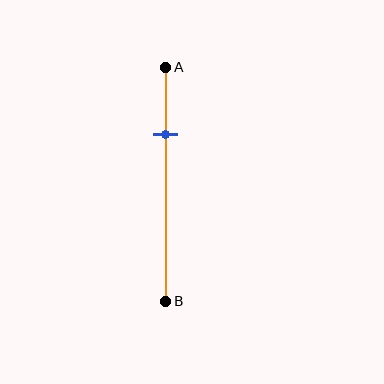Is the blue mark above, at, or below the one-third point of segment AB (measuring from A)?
The blue mark is above the one-third point of segment AB.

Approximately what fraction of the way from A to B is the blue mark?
The blue mark is approximately 30% of the way from A to B.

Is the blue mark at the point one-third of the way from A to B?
No, the mark is at about 30% from A, not at the 33% one-third point.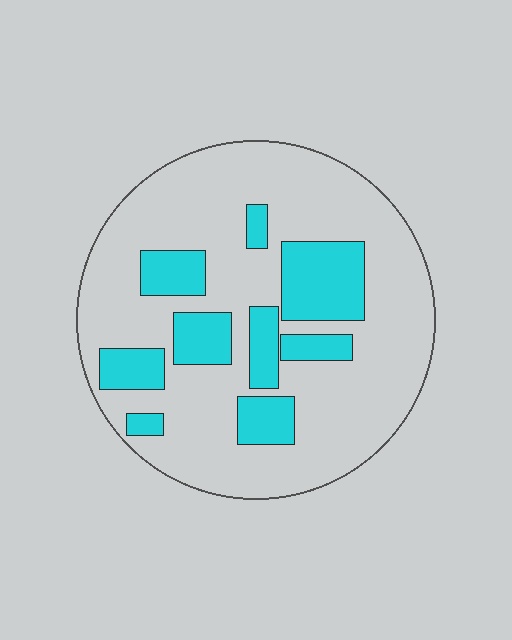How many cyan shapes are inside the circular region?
9.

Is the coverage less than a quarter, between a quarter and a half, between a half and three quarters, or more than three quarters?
Less than a quarter.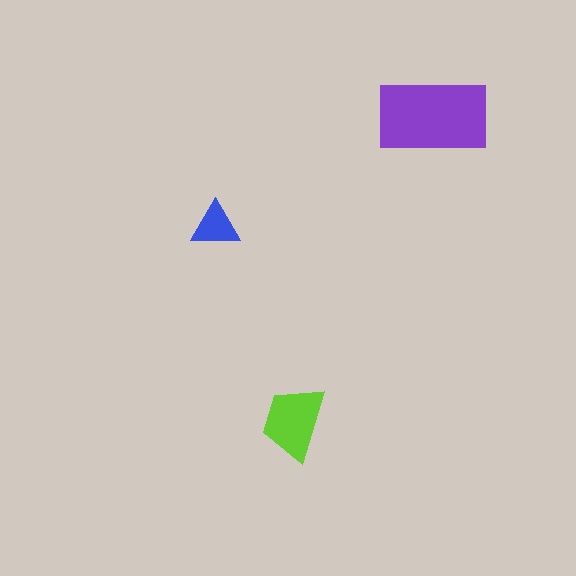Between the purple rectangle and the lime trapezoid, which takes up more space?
The purple rectangle.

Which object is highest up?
The purple rectangle is topmost.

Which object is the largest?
The purple rectangle.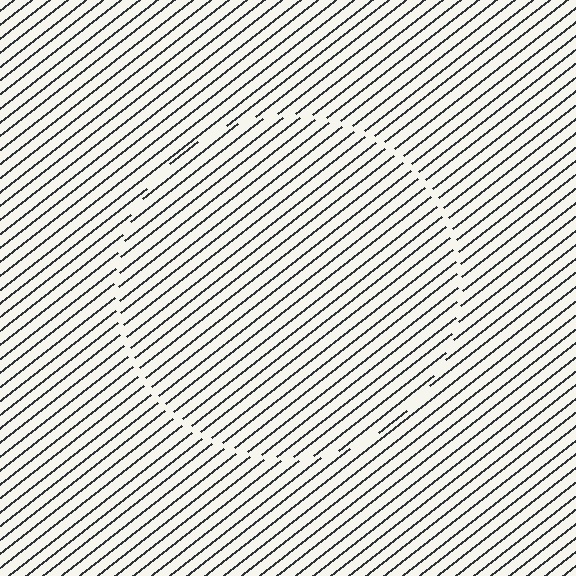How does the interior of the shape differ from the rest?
The interior of the shape contains the same grating, shifted by half a period — the contour is defined by the phase discontinuity where line-ends from the inner and outer gratings abut.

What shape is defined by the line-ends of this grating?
An illusory circle. The interior of the shape contains the same grating, shifted by half a period — the contour is defined by the phase discontinuity where line-ends from the inner and outer gratings abut.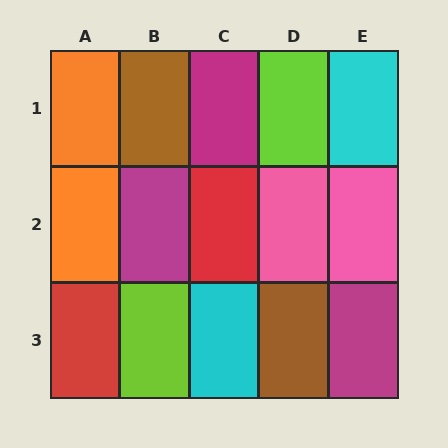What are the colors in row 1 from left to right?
Orange, brown, magenta, lime, cyan.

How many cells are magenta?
3 cells are magenta.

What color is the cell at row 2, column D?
Pink.